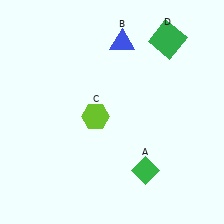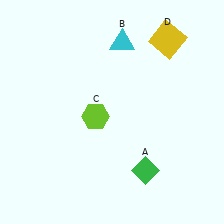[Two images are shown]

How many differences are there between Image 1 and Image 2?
There are 2 differences between the two images.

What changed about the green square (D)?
In Image 1, D is green. In Image 2, it changed to yellow.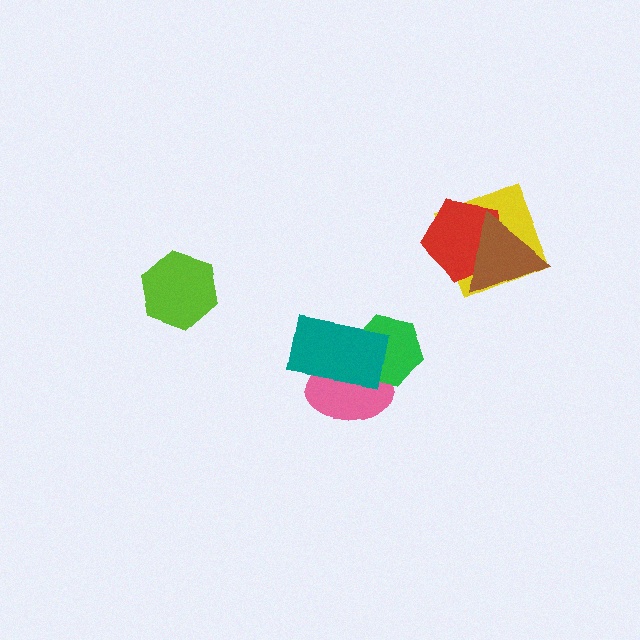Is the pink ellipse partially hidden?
Yes, it is partially covered by another shape.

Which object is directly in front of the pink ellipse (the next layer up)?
The green hexagon is directly in front of the pink ellipse.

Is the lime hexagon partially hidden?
No, no other shape covers it.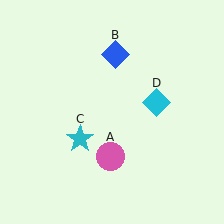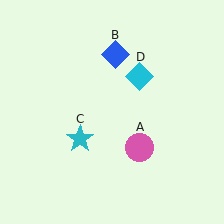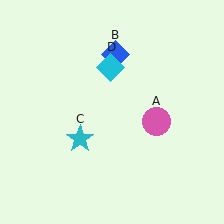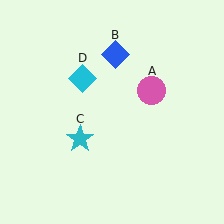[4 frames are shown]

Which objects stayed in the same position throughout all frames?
Blue diamond (object B) and cyan star (object C) remained stationary.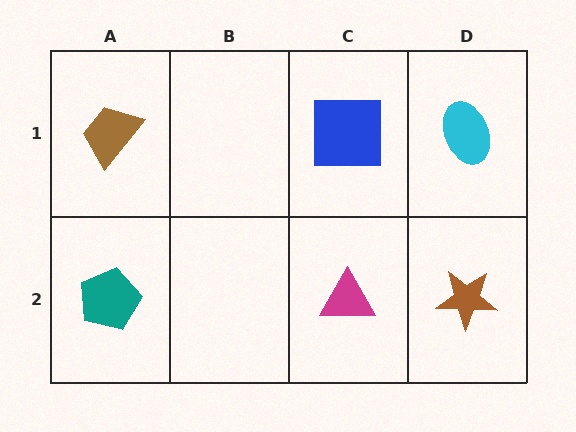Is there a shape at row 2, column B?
No, that cell is empty.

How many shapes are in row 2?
3 shapes.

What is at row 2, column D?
A brown star.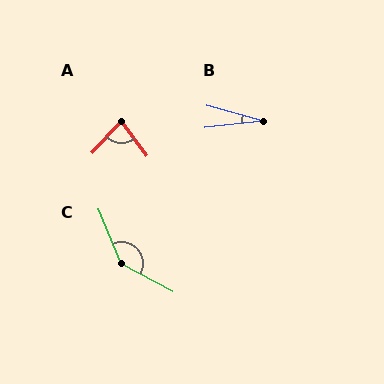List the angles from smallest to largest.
B (22°), A (80°), C (140°).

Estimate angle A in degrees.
Approximately 80 degrees.